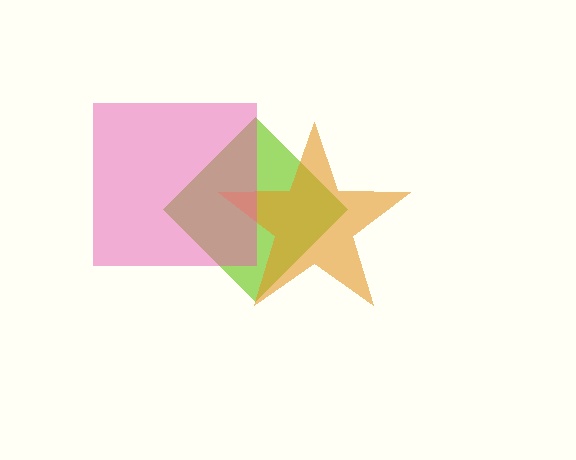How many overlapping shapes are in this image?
There are 3 overlapping shapes in the image.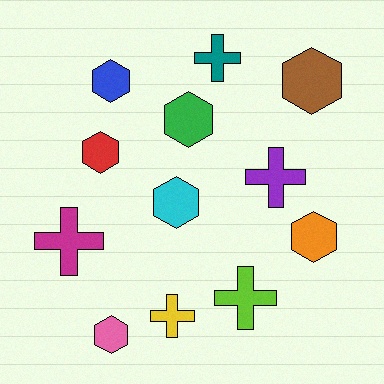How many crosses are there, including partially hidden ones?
There are 5 crosses.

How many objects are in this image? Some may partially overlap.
There are 12 objects.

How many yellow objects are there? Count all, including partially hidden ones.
There is 1 yellow object.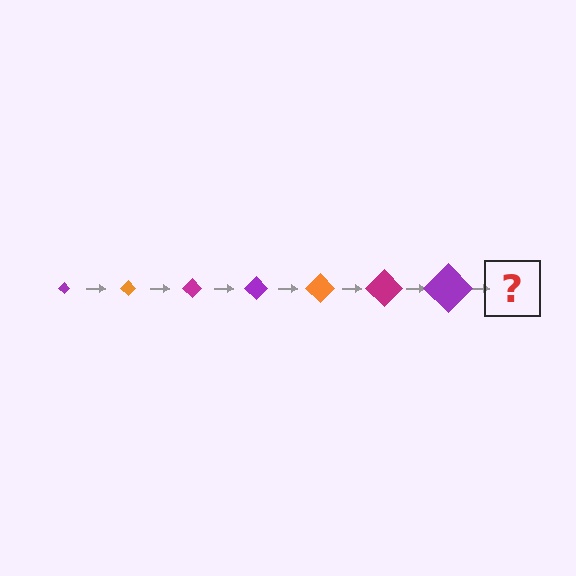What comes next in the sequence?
The next element should be an orange diamond, larger than the previous one.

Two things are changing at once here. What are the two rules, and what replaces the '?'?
The two rules are that the diamond grows larger each step and the color cycles through purple, orange, and magenta. The '?' should be an orange diamond, larger than the previous one.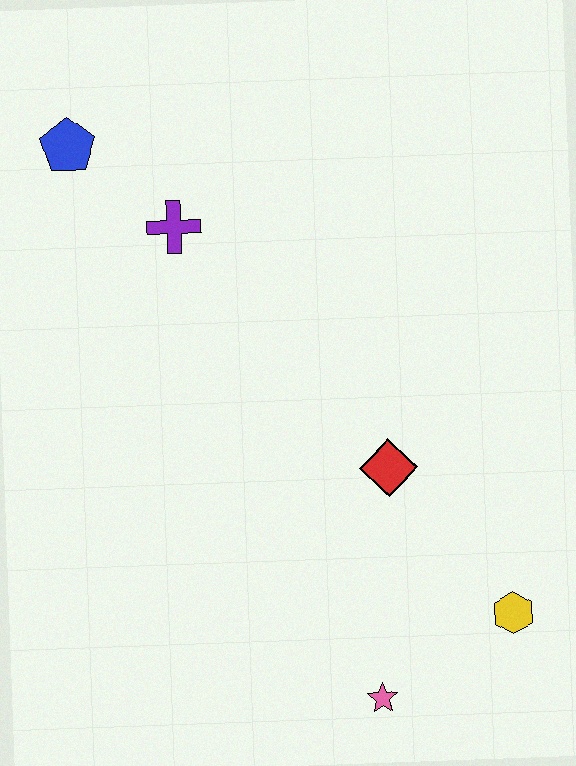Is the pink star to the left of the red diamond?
Yes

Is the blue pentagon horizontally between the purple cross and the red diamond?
No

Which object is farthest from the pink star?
The blue pentagon is farthest from the pink star.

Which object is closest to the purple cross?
The blue pentagon is closest to the purple cross.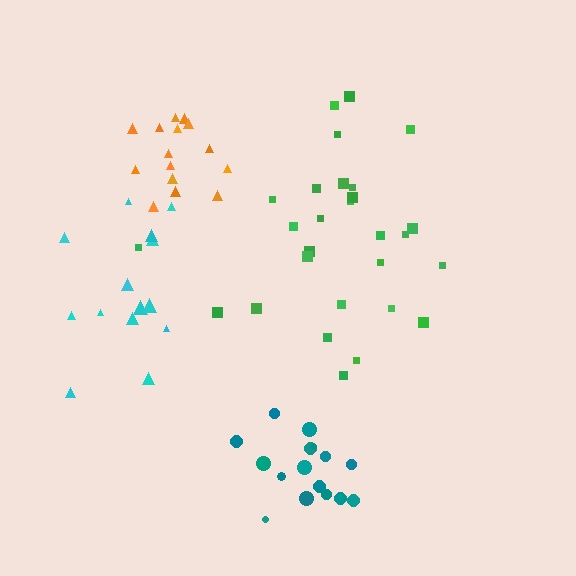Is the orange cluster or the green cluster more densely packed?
Orange.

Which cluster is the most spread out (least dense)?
Cyan.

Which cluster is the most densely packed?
Teal.